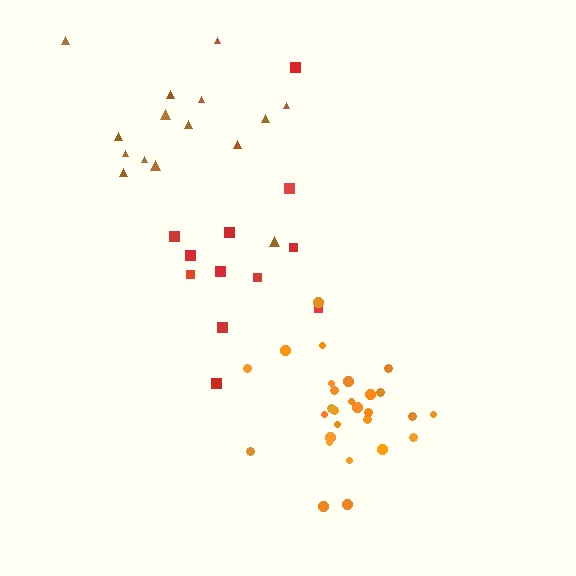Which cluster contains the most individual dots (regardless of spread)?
Orange (28).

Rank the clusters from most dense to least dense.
orange, brown, red.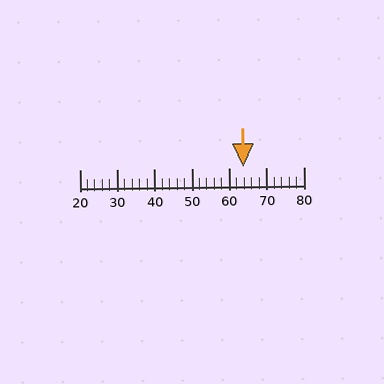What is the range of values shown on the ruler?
The ruler shows values from 20 to 80.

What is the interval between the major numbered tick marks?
The major tick marks are spaced 10 units apart.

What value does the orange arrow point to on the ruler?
The orange arrow points to approximately 64.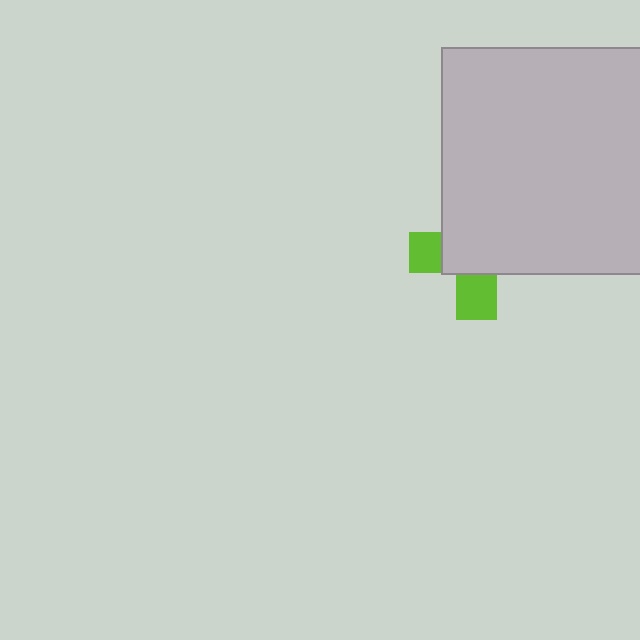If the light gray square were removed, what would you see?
You would see the complete lime cross.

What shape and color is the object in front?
The object in front is a light gray square.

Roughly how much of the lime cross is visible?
A small part of it is visible (roughly 33%).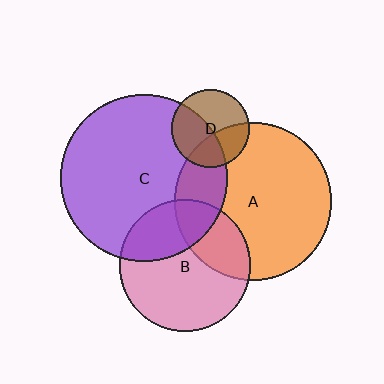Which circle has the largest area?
Circle C (purple).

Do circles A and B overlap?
Yes.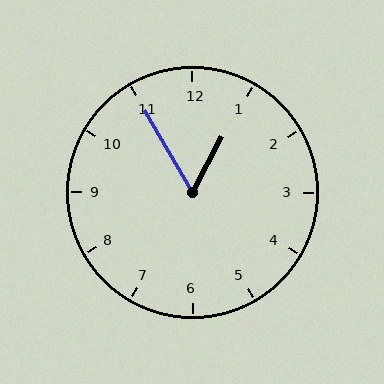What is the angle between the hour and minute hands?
Approximately 58 degrees.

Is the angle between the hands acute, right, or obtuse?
It is acute.